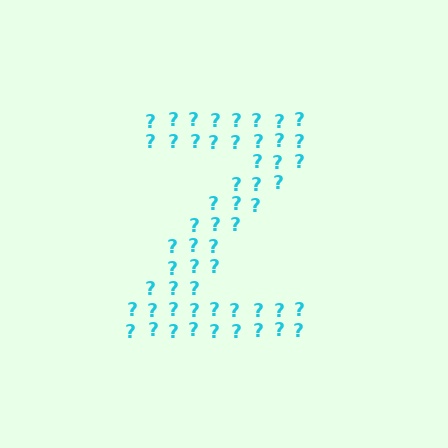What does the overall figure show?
The overall figure shows the letter Z.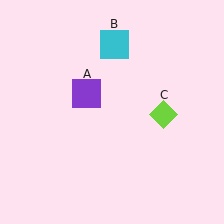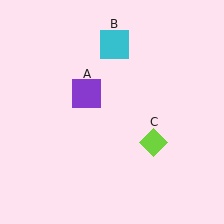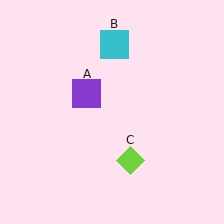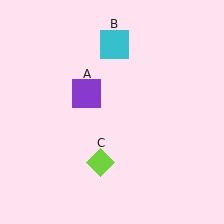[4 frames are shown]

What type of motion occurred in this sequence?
The lime diamond (object C) rotated clockwise around the center of the scene.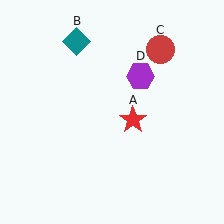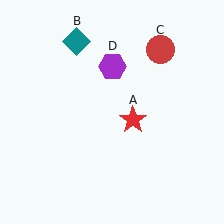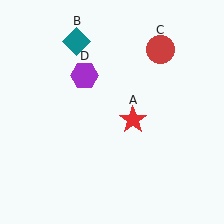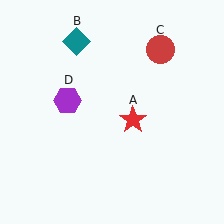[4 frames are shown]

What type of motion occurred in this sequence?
The purple hexagon (object D) rotated counterclockwise around the center of the scene.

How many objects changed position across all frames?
1 object changed position: purple hexagon (object D).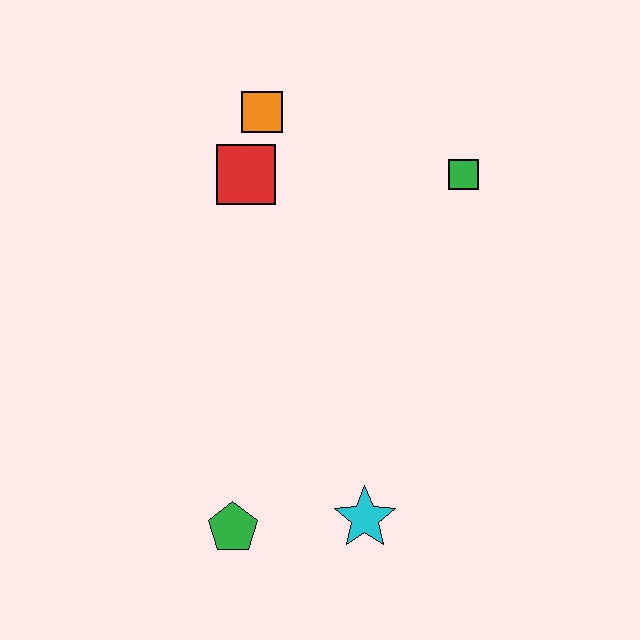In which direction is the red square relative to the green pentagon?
The red square is above the green pentagon.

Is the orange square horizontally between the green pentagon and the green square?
Yes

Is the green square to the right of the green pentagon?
Yes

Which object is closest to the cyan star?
The green pentagon is closest to the cyan star.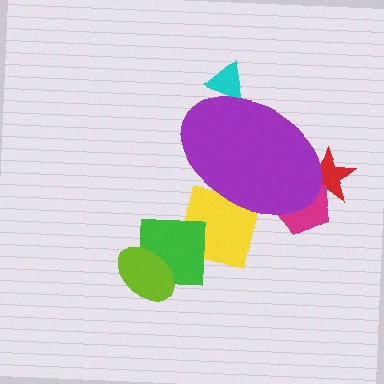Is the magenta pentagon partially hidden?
Yes, the magenta pentagon is partially hidden behind the purple ellipse.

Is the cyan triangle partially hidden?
Yes, the cyan triangle is partially hidden behind the purple ellipse.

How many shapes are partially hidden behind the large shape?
4 shapes are partially hidden.